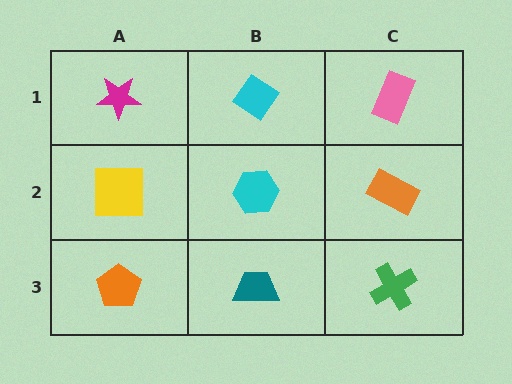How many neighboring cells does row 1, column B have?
3.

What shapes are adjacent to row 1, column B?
A cyan hexagon (row 2, column B), a magenta star (row 1, column A), a pink rectangle (row 1, column C).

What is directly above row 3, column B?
A cyan hexagon.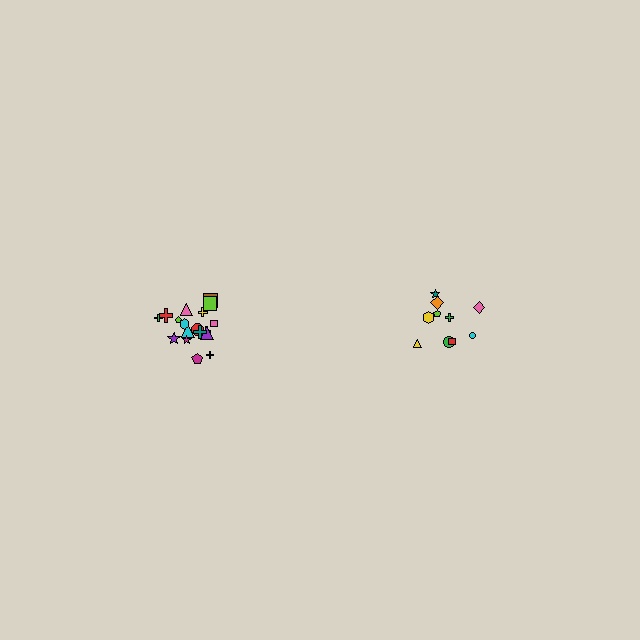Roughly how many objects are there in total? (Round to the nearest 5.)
Roughly 30 objects in total.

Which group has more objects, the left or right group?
The left group.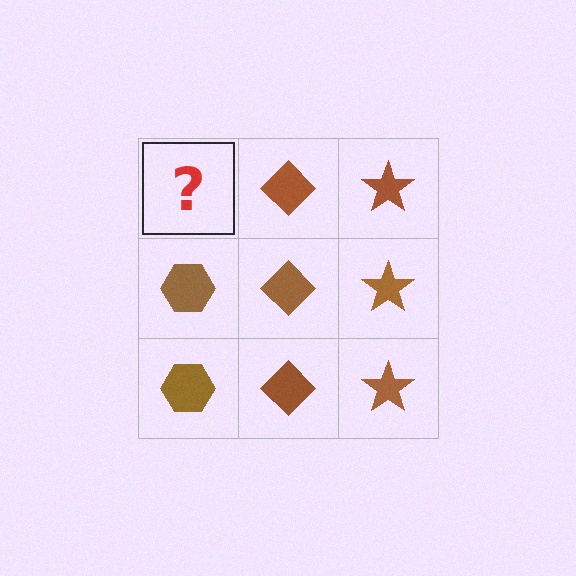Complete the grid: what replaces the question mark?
The question mark should be replaced with a brown hexagon.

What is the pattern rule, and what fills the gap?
The rule is that each column has a consistent shape. The gap should be filled with a brown hexagon.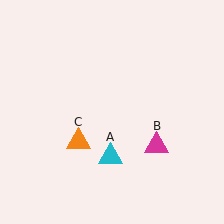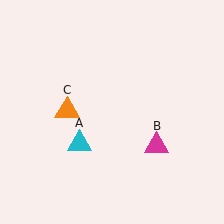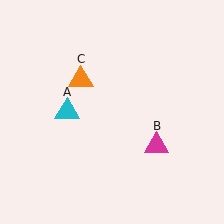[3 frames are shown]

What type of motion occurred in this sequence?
The cyan triangle (object A), orange triangle (object C) rotated clockwise around the center of the scene.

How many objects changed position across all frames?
2 objects changed position: cyan triangle (object A), orange triangle (object C).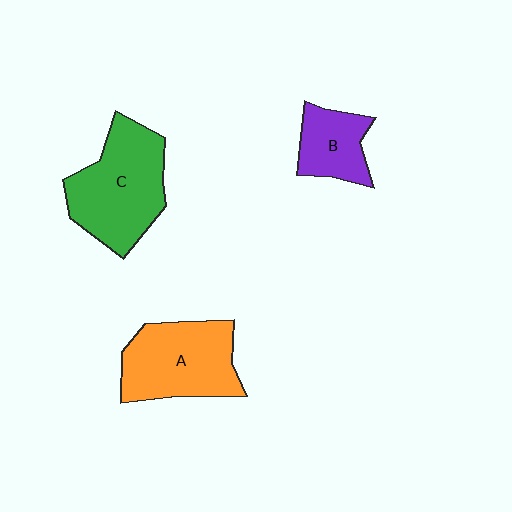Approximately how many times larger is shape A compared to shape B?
Approximately 1.8 times.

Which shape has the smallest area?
Shape B (purple).